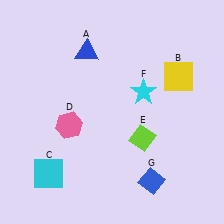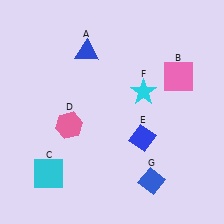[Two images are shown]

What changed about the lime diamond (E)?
In Image 1, E is lime. In Image 2, it changed to blue.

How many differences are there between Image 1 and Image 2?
There are 2 differences between the two images.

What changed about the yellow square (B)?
In Image 1, B is yellow. In Image 2, it changed to pink.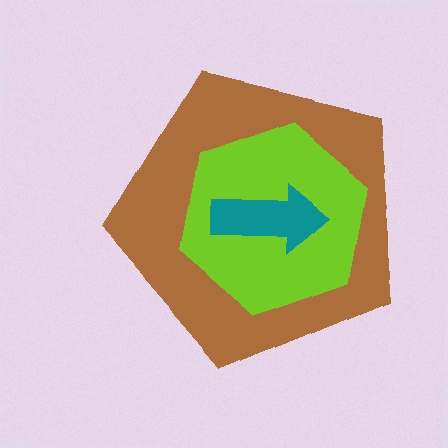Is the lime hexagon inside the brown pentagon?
Yes.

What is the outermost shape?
The brown pentagon.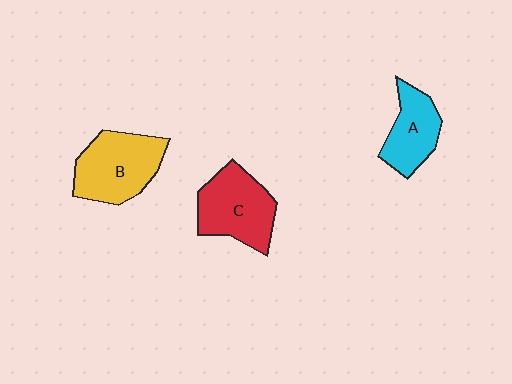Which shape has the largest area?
Shape B (yellow).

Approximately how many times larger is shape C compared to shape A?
Approximately 1.4 times.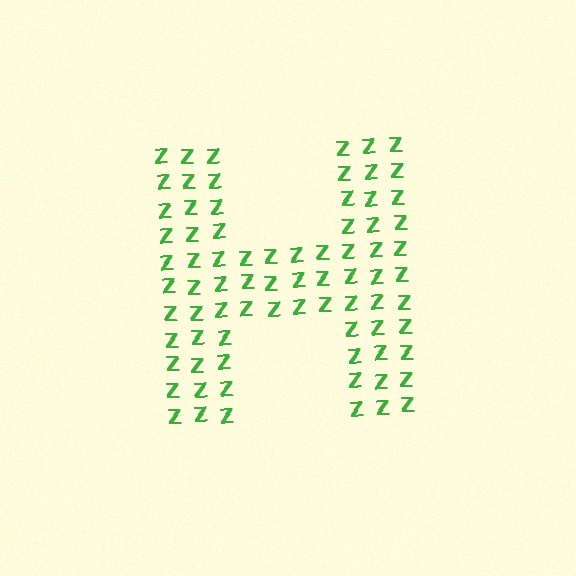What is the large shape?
The large shape is the letter H.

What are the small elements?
The small elements are letter Z's.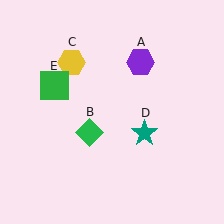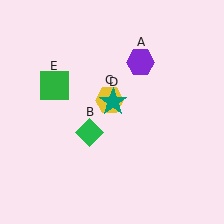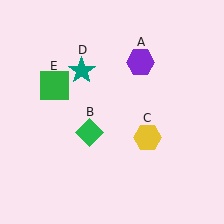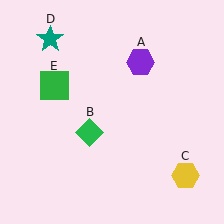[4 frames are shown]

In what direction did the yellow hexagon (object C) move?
The yellow hexagon (object C) moved down and to the right.